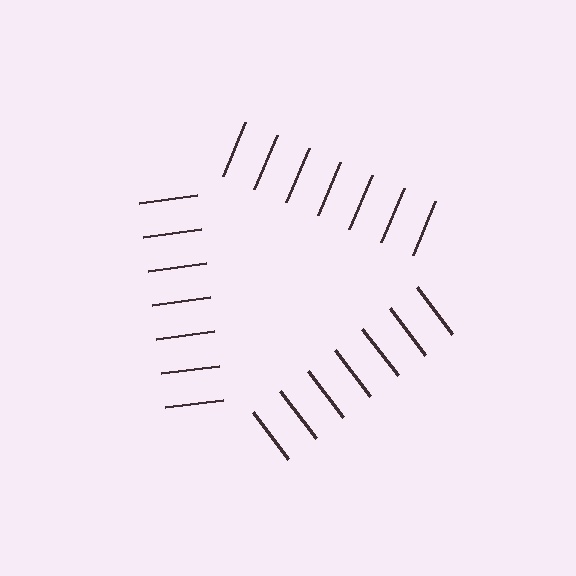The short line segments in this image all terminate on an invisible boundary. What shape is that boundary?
An illusory triangle — the line segments terminate on its edges but no continuous stroke is drawn.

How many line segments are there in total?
21 — 7 along each of the 3 edges.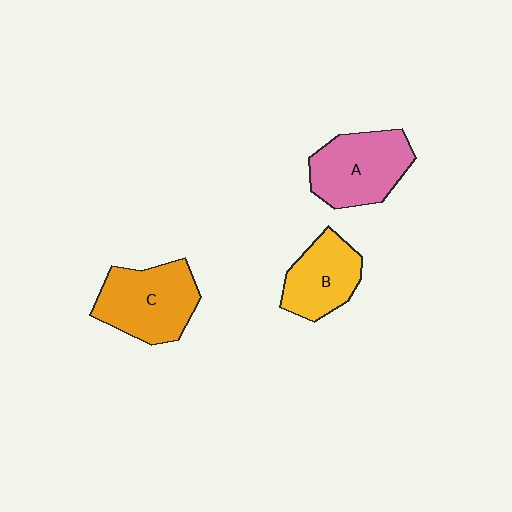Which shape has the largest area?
Shape C (orange).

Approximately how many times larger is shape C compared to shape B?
Approximately 1.3 times.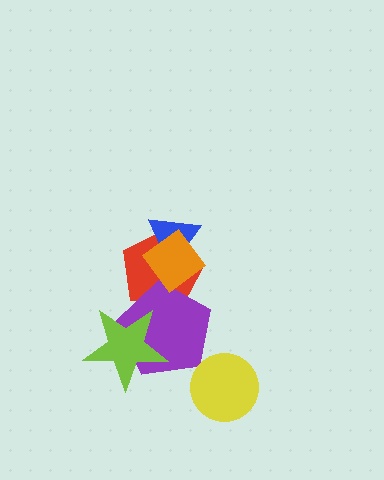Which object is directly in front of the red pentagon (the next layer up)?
The blue triangle is directly in front of the red pentagon.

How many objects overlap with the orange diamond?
3 objects overlap with the orange diamond.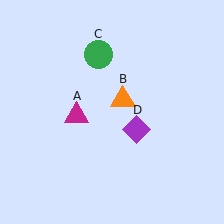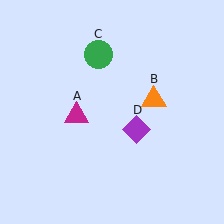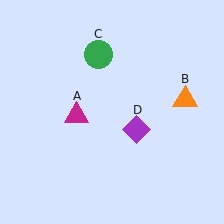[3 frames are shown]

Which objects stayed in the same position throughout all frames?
Magenta triangle (object A) and green circle (object C) and purple diamond (object D) remained stationary.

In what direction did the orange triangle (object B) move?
The orange triangle (object B) moved right.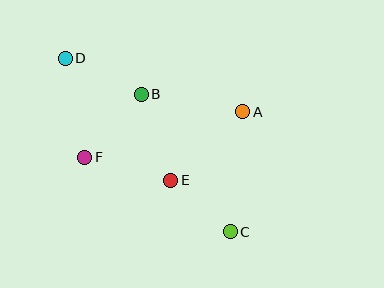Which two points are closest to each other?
Points C and E are closest to each other.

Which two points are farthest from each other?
Points C and D are farthest from each other.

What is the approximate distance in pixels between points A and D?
The distance between A and D is approximately 186 pixels.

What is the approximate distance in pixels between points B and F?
The distance between B and F is approximately 84 pixels.